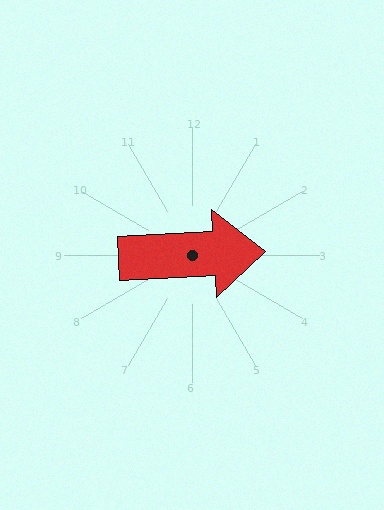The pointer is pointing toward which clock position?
Roughly 3 o'clock.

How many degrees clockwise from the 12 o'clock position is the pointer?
Approximately 87 degrees.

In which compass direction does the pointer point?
East.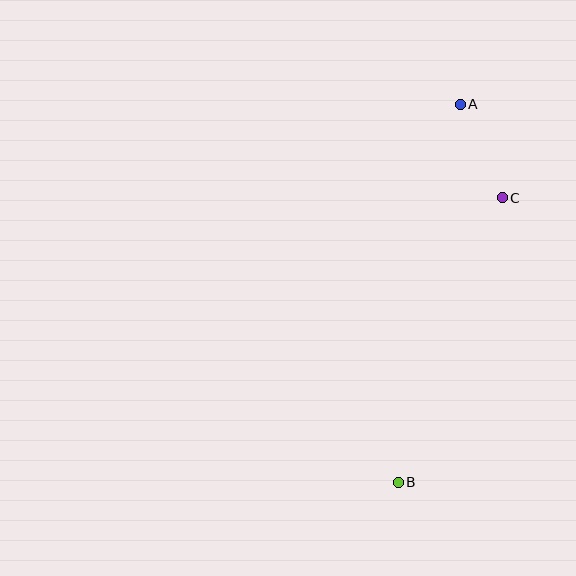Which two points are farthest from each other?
Points A and B are farthest from each other.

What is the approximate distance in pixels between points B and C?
The distance between B and C is approximately 303 pixels.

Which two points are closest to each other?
Points A and C are closest to each other.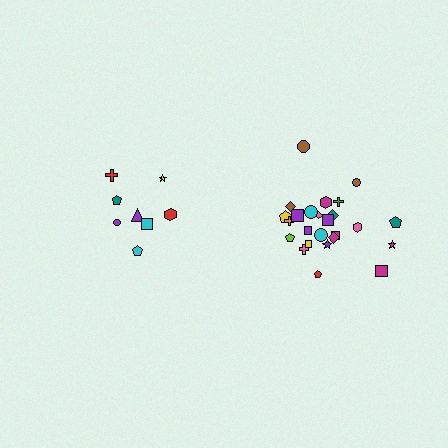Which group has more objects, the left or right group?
The right group.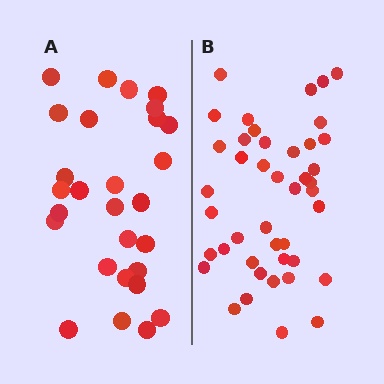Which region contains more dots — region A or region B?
Region B (the right region) has more dots.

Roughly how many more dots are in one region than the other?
Region B has approximately 15 more dots than region A.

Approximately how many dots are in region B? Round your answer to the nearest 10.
About 40 dots. (The exact count is 43, which rounds to 40.)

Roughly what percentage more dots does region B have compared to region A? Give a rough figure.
About 55% more.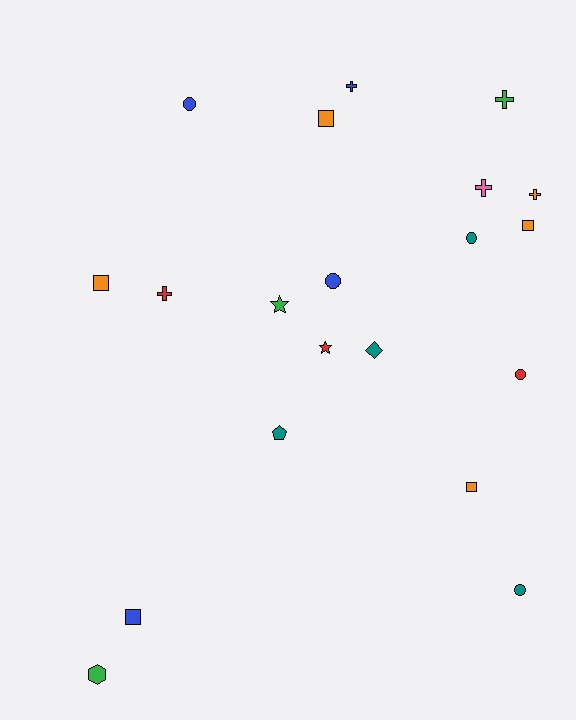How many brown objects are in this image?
There are no brown objects.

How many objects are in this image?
There are 20 objects.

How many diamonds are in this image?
There is 1 diamond.